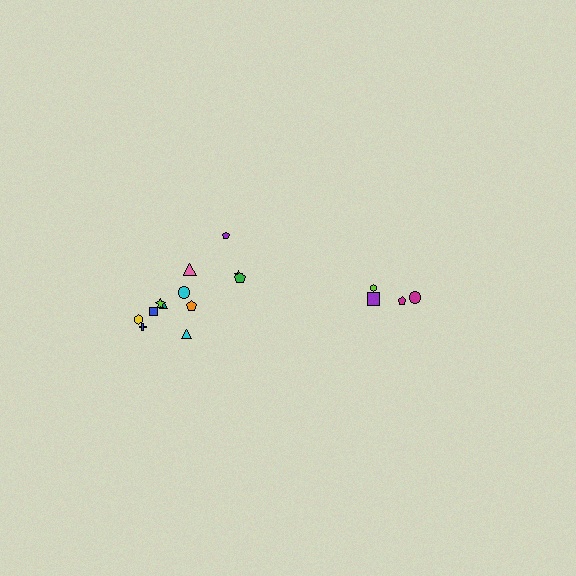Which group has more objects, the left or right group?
The left group.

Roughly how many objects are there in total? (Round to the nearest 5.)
Roughly 15 objects in total.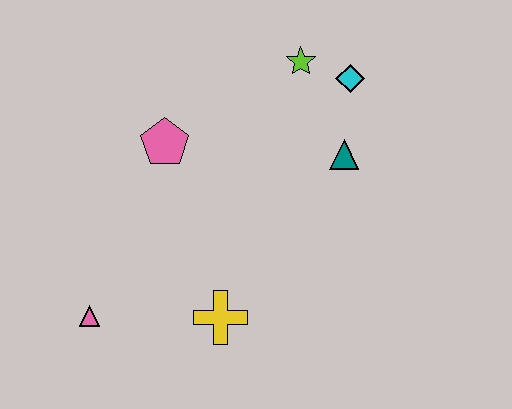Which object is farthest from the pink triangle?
The cyan diamond is farthest from the pink triangle.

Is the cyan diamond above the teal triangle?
Yes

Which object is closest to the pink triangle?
The yellow cross is closest to the pink triangle.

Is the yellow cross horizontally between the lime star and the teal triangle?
No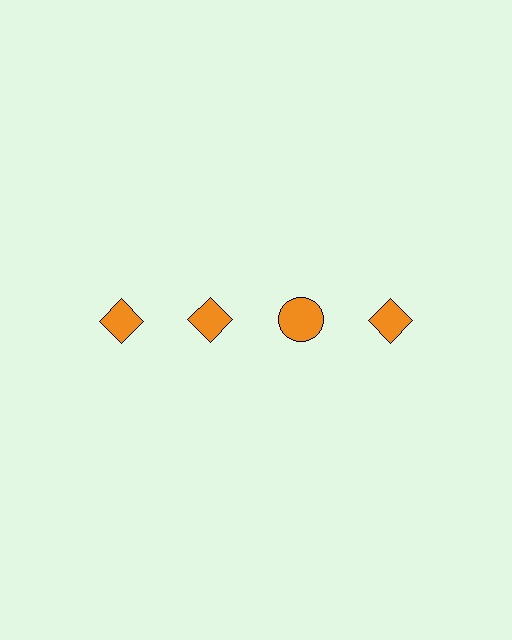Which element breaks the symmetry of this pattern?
The orange circle in the top row, center column breaks the symmetry. All other shapes are orange diamonds.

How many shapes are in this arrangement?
There are 4 shapes arranged in a grid pattern.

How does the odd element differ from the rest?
It has a different shape: circle instead of diamond.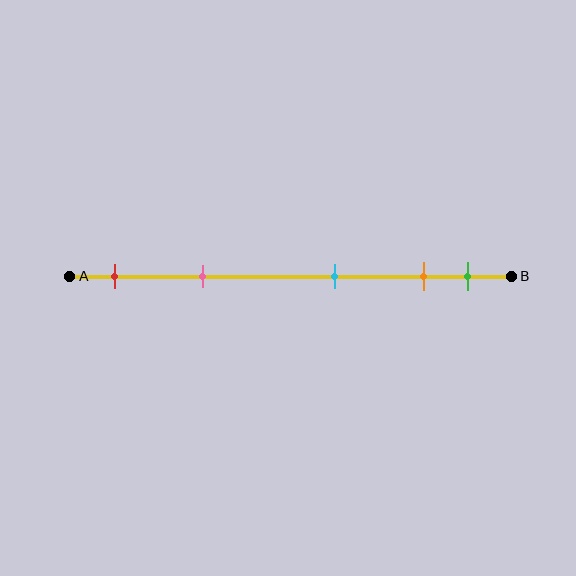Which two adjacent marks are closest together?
The orange and green marks are the closest adjacent pair.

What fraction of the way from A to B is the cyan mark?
The cyan mark is approximately 60% (0.6) of the way from A to B.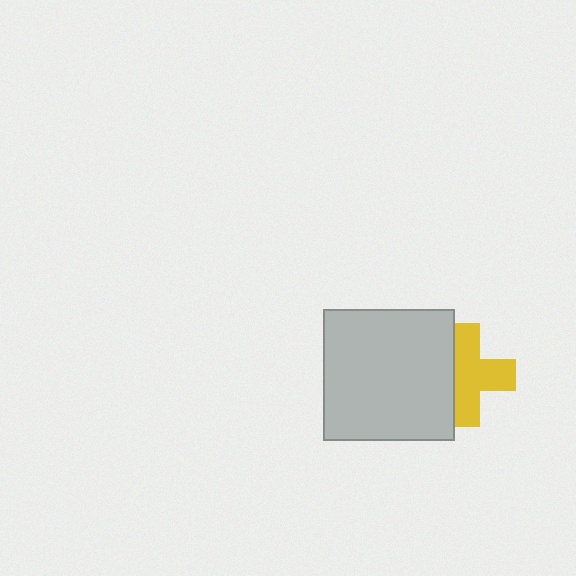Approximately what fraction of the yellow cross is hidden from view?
Roughly 35% of the yellow cross is hidden behind the light gray square.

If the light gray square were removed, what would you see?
You would see the complete yellow cross.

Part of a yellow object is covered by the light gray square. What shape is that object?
It is a cross.